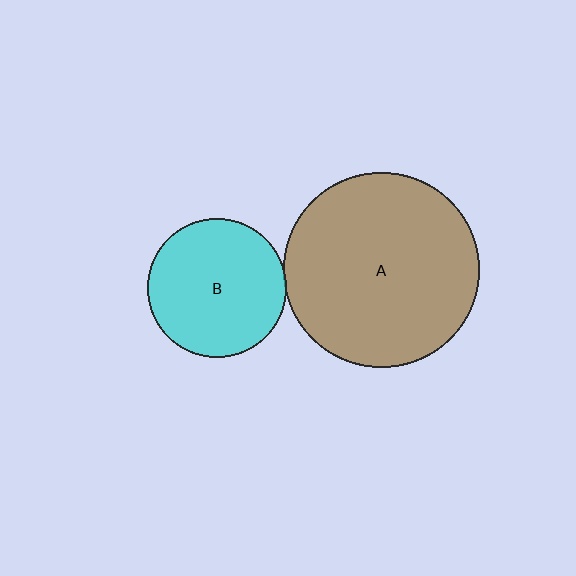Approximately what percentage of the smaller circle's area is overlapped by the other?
Approximately 5%.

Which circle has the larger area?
Circle A (brown).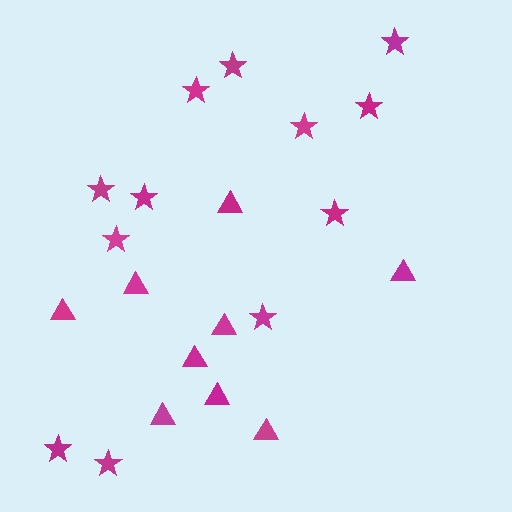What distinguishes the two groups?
There are 2 groups: one group of triangles (9) and one group of stars (12).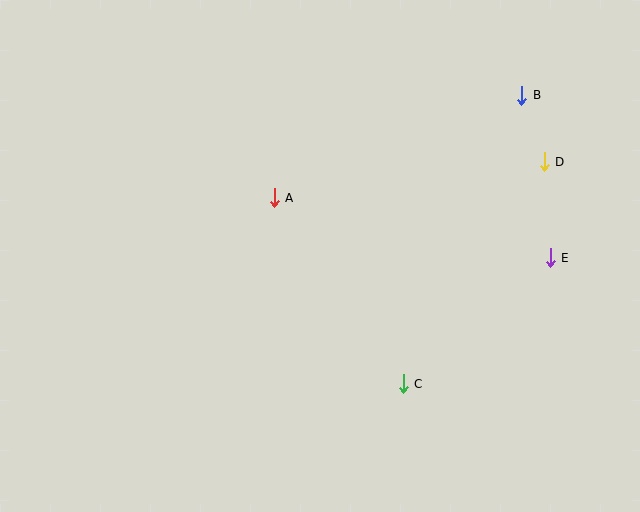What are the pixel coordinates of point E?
Point E is at (550, 258).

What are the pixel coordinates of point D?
Point D is at (544, 162).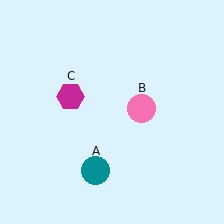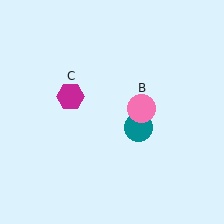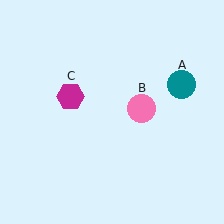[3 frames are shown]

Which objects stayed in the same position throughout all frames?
Pink circle (object B) and magenta hexagon (object C) remained stationary.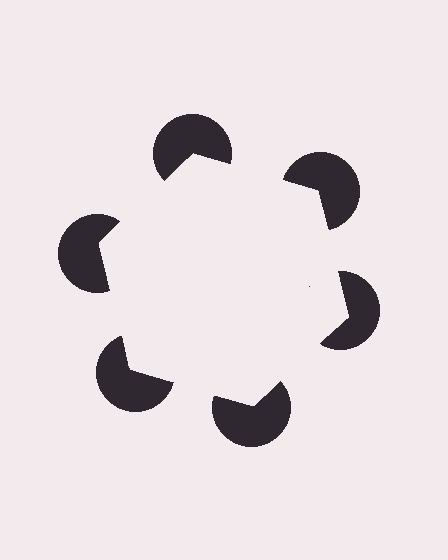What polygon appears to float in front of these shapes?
An illusory hexagon — its edges are inferred from the aligned wedge cuts in the pac-man discs, not physically drawn.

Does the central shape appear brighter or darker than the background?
It typically appears slightly brighter than the background, even though no actual brightness change is drawn.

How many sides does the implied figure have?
6 sides.